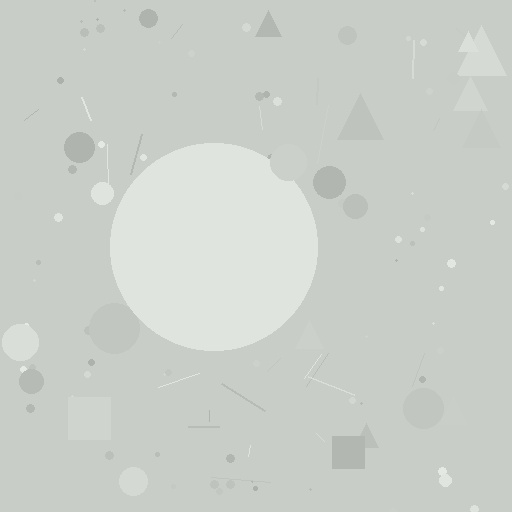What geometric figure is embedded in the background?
A circle is embedded in the background.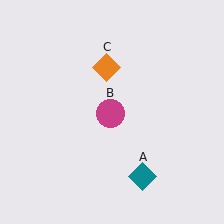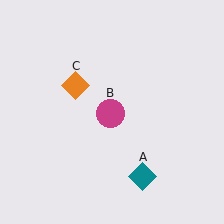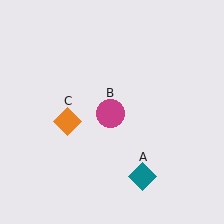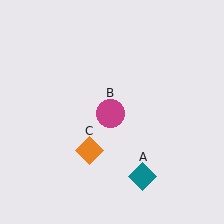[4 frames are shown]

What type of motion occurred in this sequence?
The orange diamond (object C) rotated counterclockwise around the center of the scene.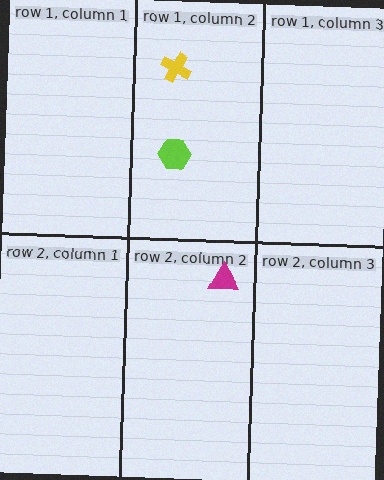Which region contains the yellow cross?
The row 1, column 2 region.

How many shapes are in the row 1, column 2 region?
2.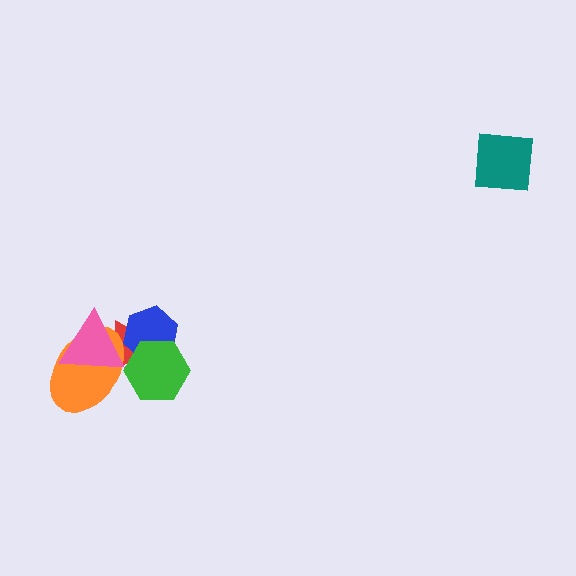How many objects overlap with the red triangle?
4 objects overlap with the red triangle.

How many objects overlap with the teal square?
0 objects overlap with the teal square.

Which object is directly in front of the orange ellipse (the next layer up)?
The green hexagon is directly in front of the orange ellipse.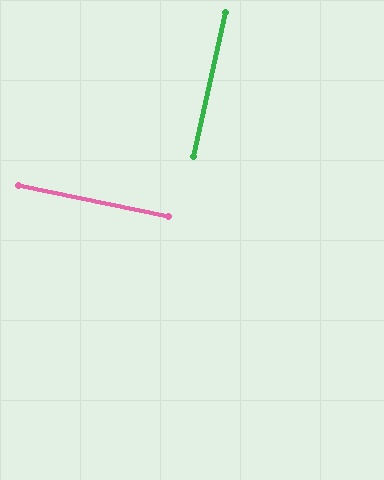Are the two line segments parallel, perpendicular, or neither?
Perpendicular — they meet at approximately 89°.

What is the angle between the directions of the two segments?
Approximately 89 degrees.